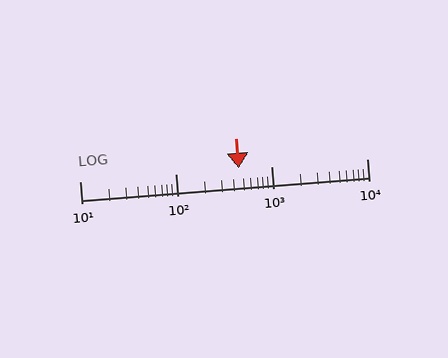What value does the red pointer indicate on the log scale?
The pointer indicates approximately 460.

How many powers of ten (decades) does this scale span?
The scale spans 3 decades, from 10 to 10000.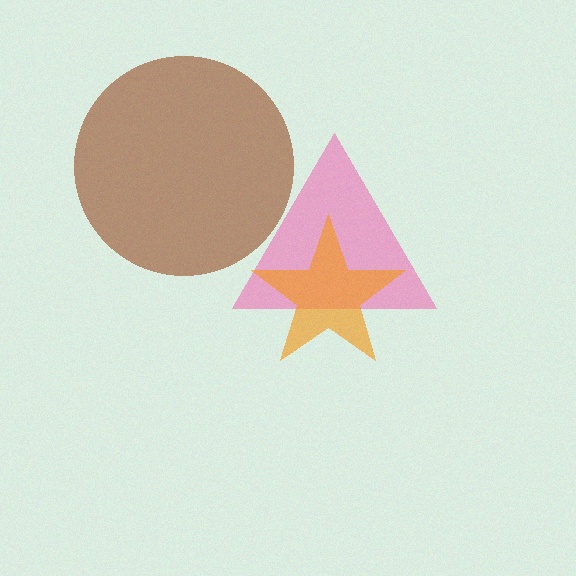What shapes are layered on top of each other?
The layered shapes are: a pink triangle, a brown circle, an orange star.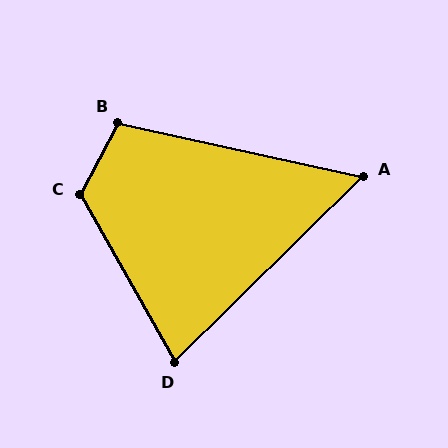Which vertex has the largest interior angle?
C, at approximately 123 degrees.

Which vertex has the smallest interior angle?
A, at approximately 57 degrees.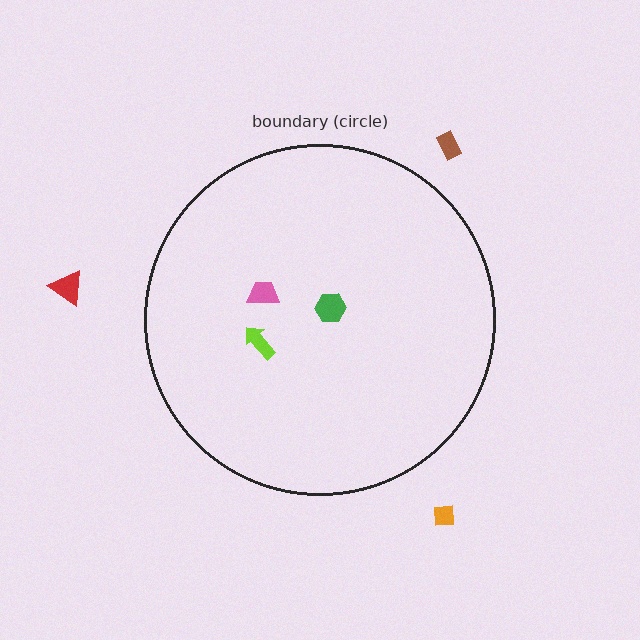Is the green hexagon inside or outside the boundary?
Inside.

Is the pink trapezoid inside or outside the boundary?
Inside.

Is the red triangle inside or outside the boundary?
Outside.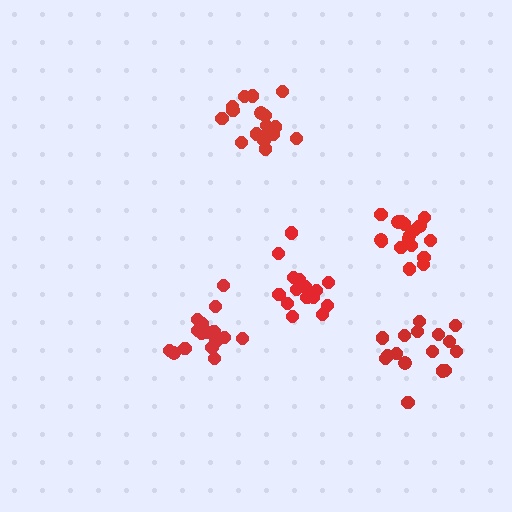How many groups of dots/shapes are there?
There are 5 groups.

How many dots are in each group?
Group 1: 18 dots, Group 2: 15 dots, Group 3: 17 dots, Group 4: 18 dots, Group 5: 16 dots (84 total).